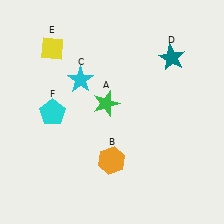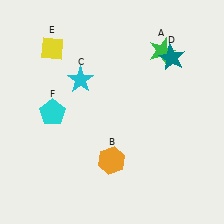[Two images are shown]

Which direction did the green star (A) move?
The green star (A) moved right.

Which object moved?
The green star (A) moved right.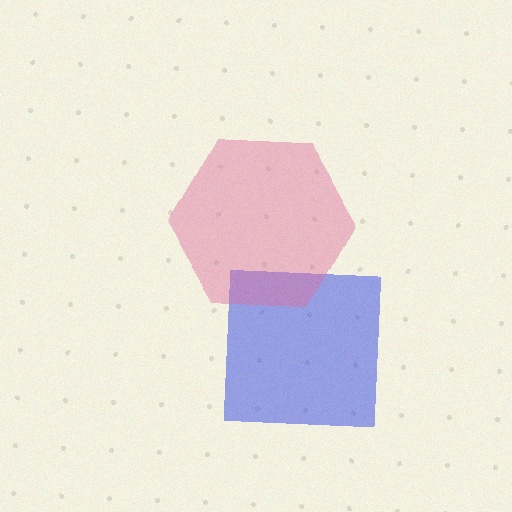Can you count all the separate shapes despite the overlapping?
Yes, there are 2 separate shapes.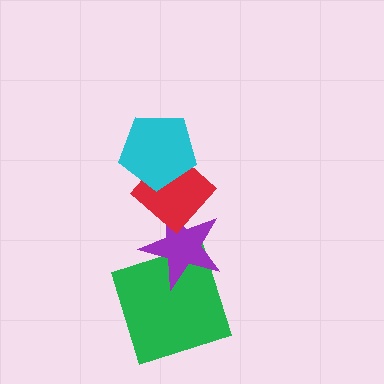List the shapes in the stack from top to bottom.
From top to bottom: the cyan pentagon, the red diamond, the purple star, the green square.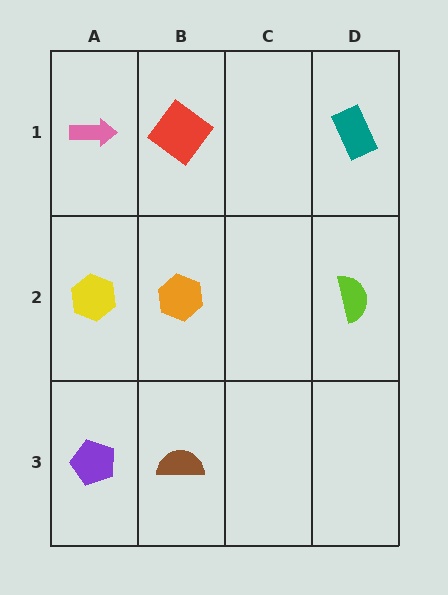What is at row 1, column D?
A teal rectangle.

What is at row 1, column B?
A red diamond.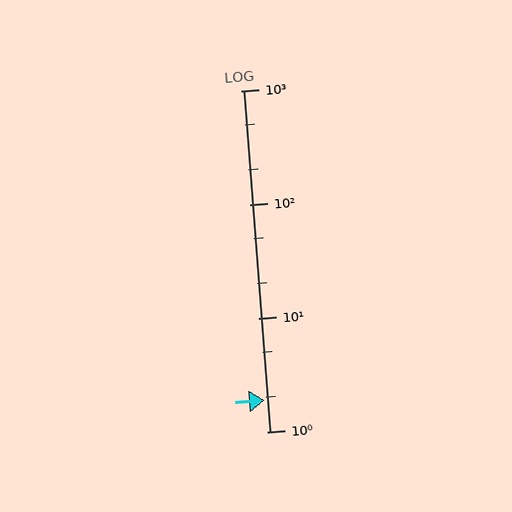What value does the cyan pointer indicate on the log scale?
The pointer indicates approximately 1.9.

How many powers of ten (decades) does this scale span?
The scale spans 3 decades, from 1 to 1000.